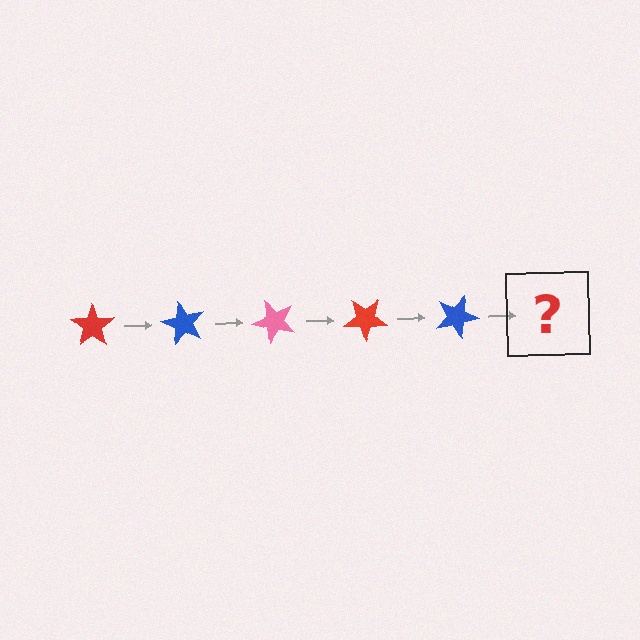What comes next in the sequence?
The next element should be a pink star, rotated 300 degrees from the start.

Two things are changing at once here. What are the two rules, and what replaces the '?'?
The two rules are that it rotates 60 degrees each step and the color cycles through red, blue, and pink. The '?' should be a pink star, rotated 300 degrees from the start.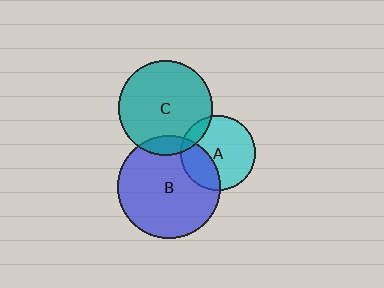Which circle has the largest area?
Circle B (blue).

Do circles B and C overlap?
Yes.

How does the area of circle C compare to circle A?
Approximately 1.6 times.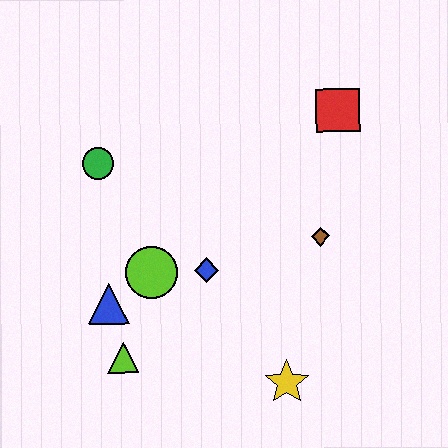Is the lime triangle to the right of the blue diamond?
No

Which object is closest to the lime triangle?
The blue triangle is closest to the lime triangle.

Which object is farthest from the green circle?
The yellow star is farthest from the green circle.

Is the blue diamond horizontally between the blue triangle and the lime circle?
No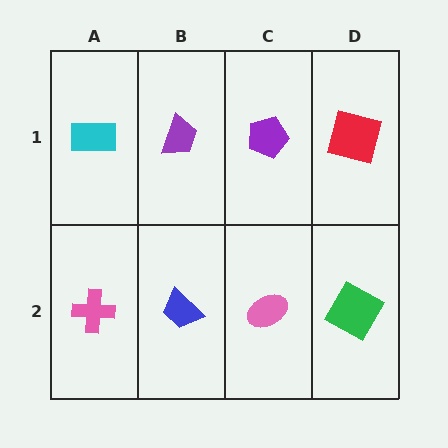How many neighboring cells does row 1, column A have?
2.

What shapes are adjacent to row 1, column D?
A green square (row 2, column D), a purple pentagon (row 1, column C).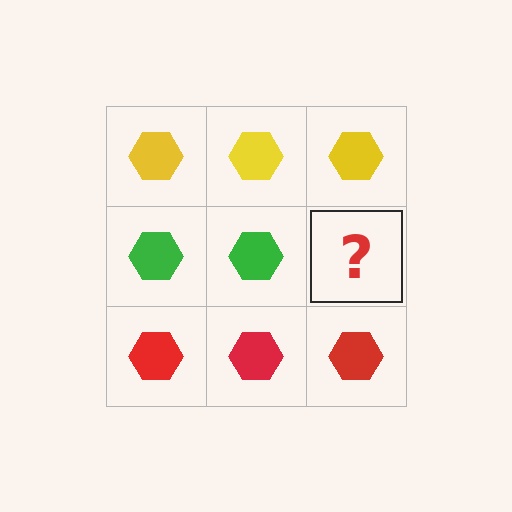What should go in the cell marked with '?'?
The missing cell should contain a green hexagon.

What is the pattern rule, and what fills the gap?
The rule is that each row has a consistent color. The gap should be filled with a green hexagon.